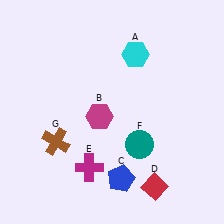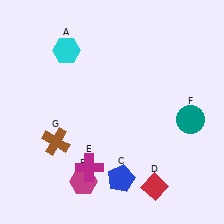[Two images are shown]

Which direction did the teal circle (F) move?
The teal circle (F) moved right.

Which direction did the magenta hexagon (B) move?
The magenta hexagon (B) moved down.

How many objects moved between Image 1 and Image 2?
3 objects moved between the two images.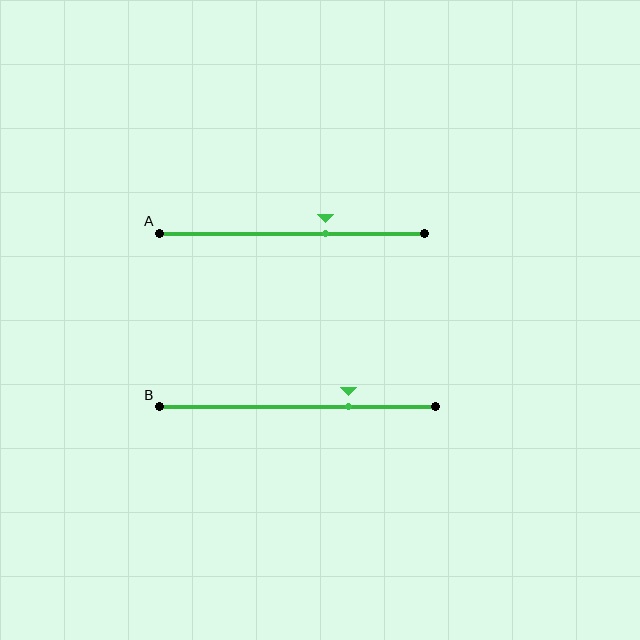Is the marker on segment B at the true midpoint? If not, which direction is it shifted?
No, the marker on segment B is shifted to the right by about 19% of the segment length.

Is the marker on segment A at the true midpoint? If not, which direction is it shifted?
No, the marker on segment A is shifted to the right by about 13% of the segment length.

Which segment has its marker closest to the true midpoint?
Segment A has its marker closest to the true midpoint.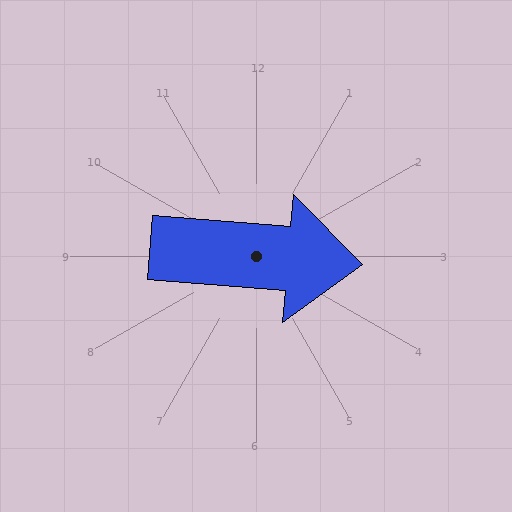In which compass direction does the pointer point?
East.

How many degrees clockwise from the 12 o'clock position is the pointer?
Approximately 95 degrees.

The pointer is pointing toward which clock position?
Roughly 3 o'clock.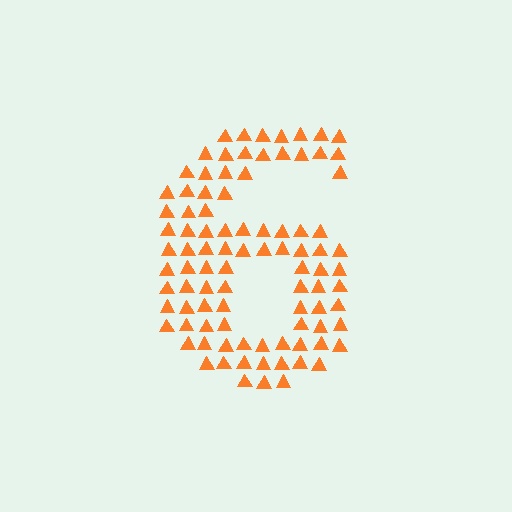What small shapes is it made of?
It is made of small triangles.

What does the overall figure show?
The overall figure shows the digit 6.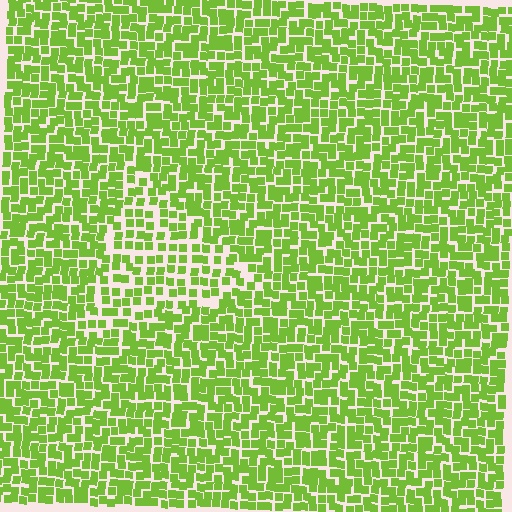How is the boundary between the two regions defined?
The boundary is defined by a change in element density (approximately 1.6x ratio). All elements are the same color, size, and shape.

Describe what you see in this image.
The image contains small lime elements arranged at two different densities. A triangle-shaped region is visible where the elements are less densely packed than the surrounding area.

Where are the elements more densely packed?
The elements are more densely packed outside the triangle boundary.